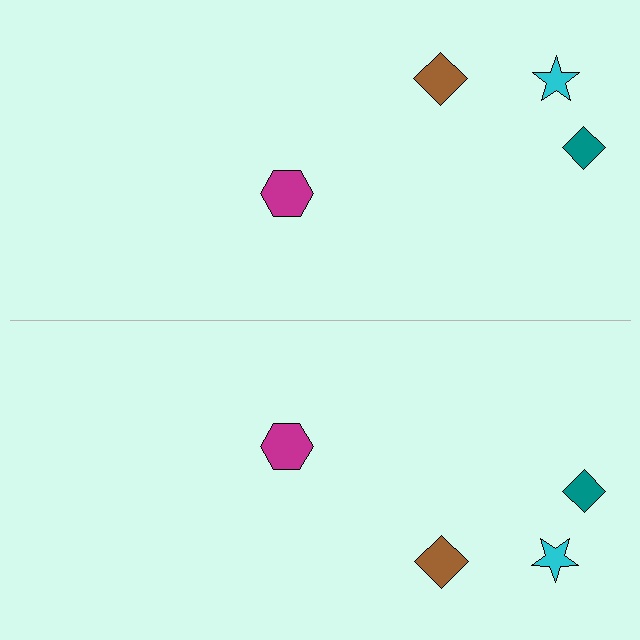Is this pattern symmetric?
Yes, this pattern has bilateral (reflection) symmetry.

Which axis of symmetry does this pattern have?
The pattern has a horizontal axis of symmetry running through the center of the image.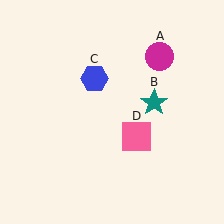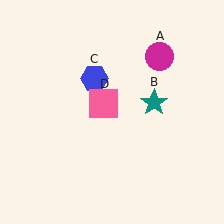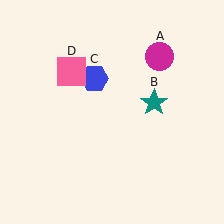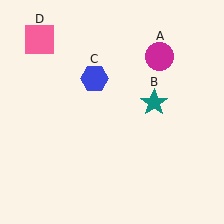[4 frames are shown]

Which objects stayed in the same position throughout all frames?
Magenta circle (object A) and teal star (object B) and blue hexagon (object C) remained stationary.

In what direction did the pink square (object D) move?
The pink square (object D) moved up and to the left.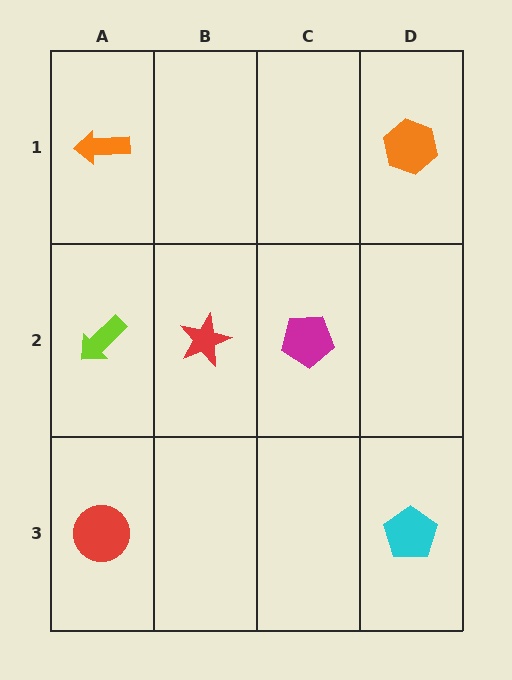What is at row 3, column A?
A red circle.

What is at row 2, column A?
A lime arrow.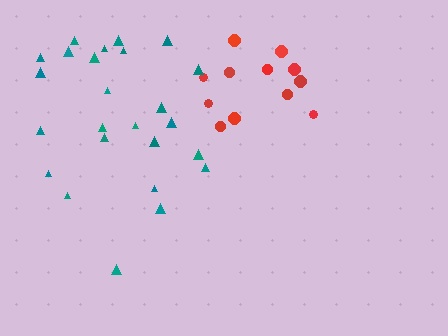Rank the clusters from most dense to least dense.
teal, red.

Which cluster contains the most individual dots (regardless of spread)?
Teal (26).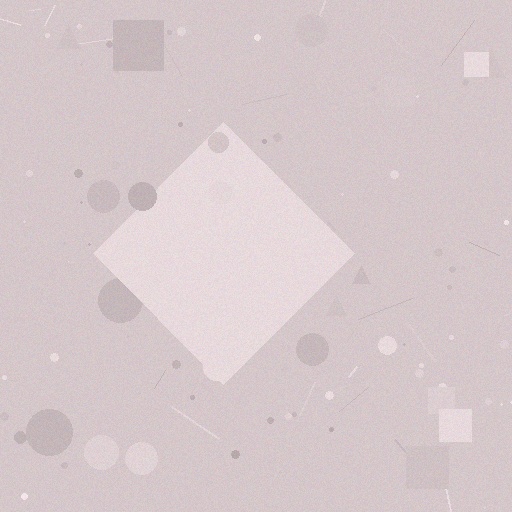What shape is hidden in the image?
A diamond is hidden in the image.